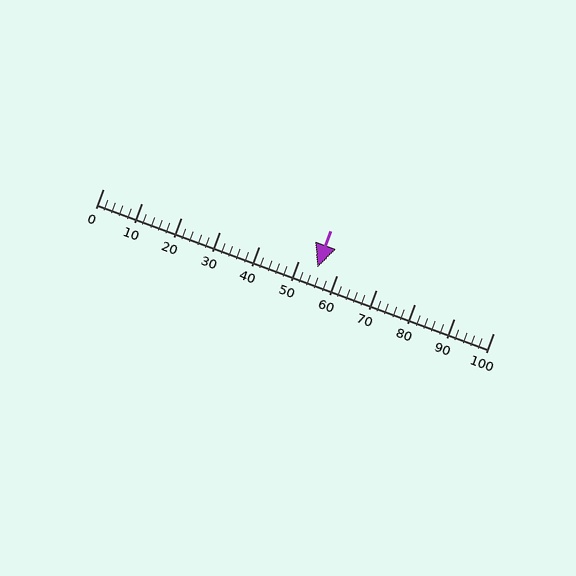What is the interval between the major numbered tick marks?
The major tick marks are spaced 10 units apart.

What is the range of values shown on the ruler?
The ruler shows values from 0 to 100.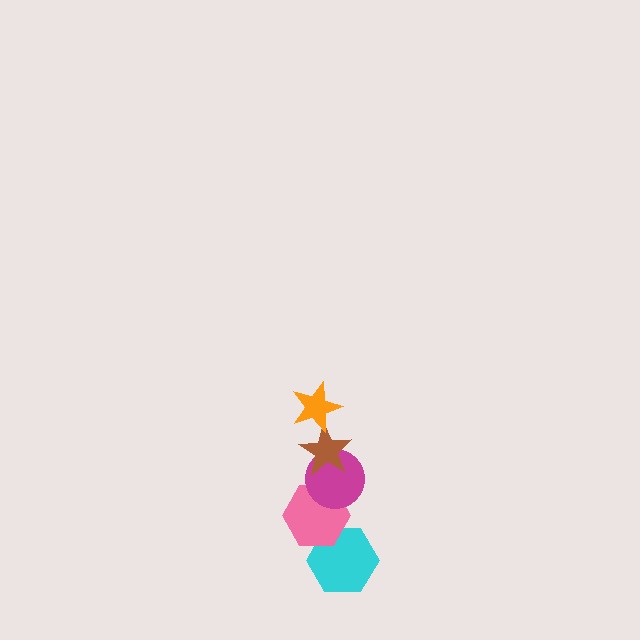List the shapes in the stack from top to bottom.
From top to bottom: the orange star, the brown star, the magenta circle, the pink hexagon, the cyan hexagon.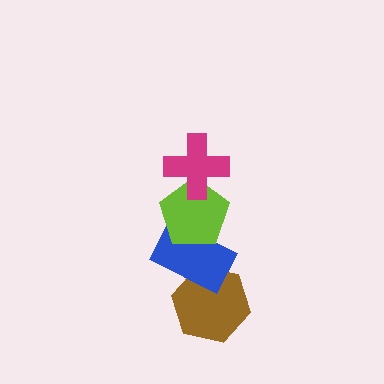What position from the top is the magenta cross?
The magenta cross is 1st from the top.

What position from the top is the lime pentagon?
The lime pentagon is 2nd from the top.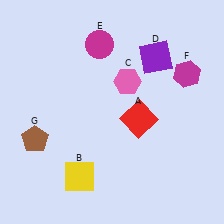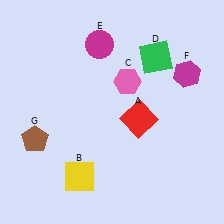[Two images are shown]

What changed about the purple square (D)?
In Image 1, D is purple. In Image 2, it changed to green.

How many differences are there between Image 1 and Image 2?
There is 1 difference between the two images.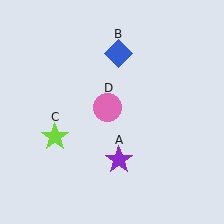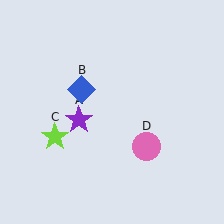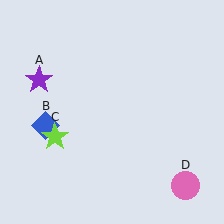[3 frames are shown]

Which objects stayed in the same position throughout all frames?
Lime star (object C) remained stationary.